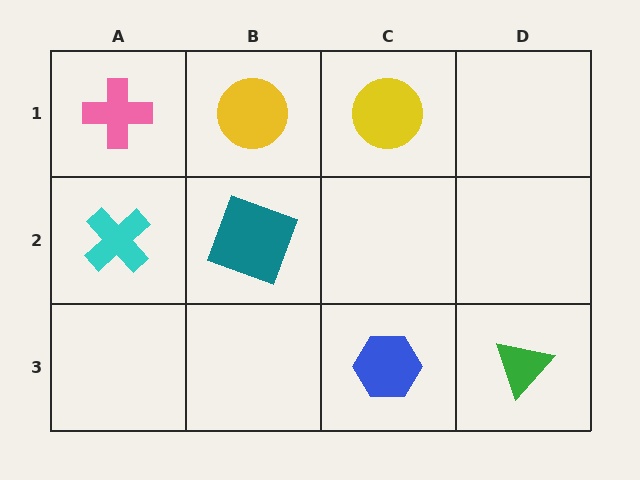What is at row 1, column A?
A pink cross.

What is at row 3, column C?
A blue hexagon.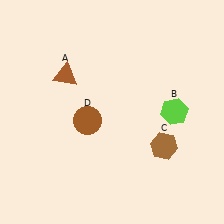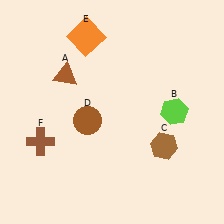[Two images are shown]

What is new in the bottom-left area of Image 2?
A brown cross (F) was added in the bottom-left area of Image 2.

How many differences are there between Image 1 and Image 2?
There are 2 differences between the two images.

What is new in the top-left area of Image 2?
An orange square (E) was added in the top-left area of Image 2.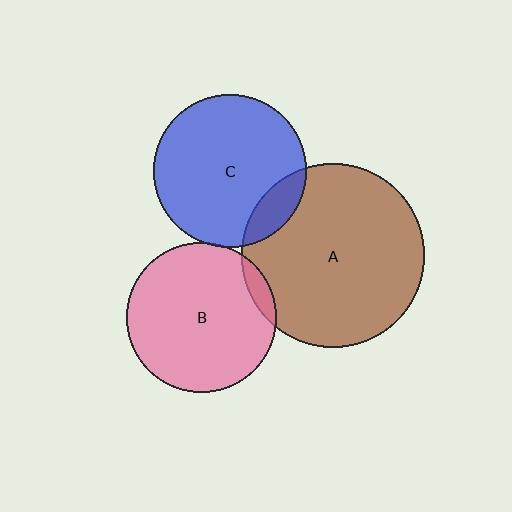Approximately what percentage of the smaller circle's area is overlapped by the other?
Approximately 15%.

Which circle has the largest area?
Circle A (brown).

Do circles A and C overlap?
Yes.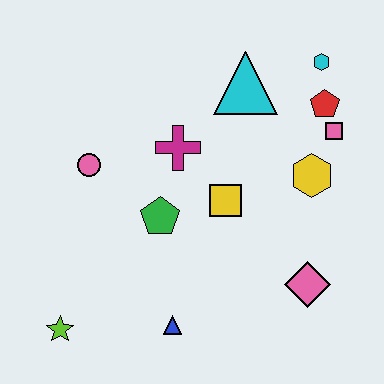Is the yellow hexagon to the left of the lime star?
No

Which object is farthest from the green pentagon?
The cyan hexagon is farthest from the green pentagon.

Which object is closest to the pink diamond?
The yellow hexagon is closest to the pink diamond.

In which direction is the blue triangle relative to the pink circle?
The blue triangle is below the pink circle.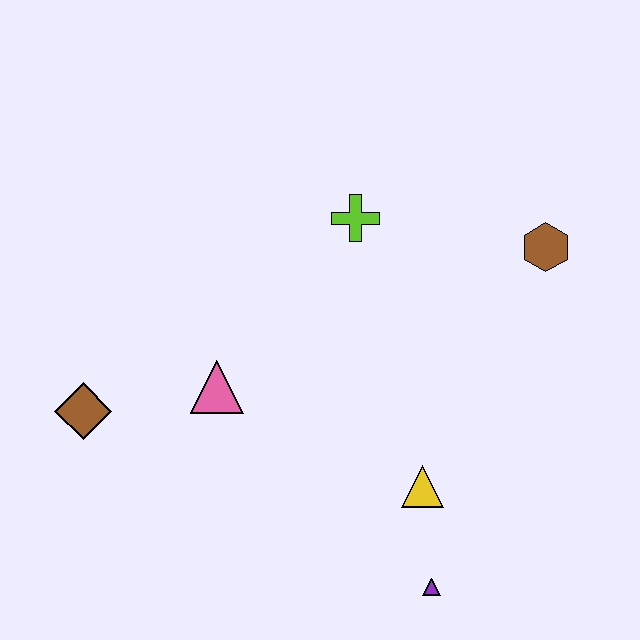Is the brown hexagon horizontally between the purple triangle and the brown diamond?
No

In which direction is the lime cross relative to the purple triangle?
The lime cross is above the purple triangle.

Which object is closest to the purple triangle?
The yellow triangle is closest to the purple triangle.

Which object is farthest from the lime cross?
The purple triangle is farthest from the lime cross.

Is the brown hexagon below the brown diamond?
No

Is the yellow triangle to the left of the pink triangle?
No